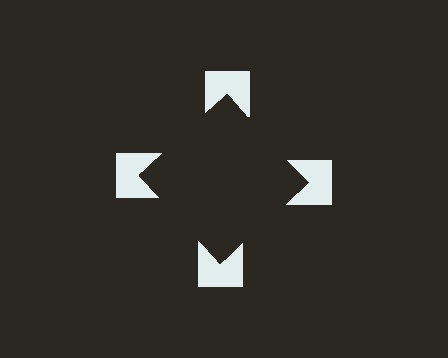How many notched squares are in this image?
There are 4 — one at each vertex of the illusory square.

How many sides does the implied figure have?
4 sides.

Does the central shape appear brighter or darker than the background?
It typically appears slightly darker than the background, even though no actual brightness change is drawn.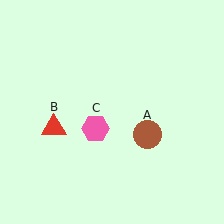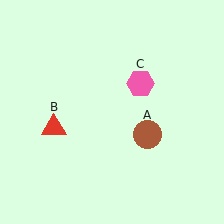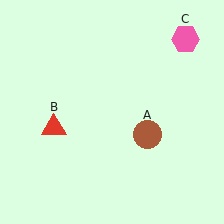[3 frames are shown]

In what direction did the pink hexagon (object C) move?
The pink hexagon (object C) moved up and to the right.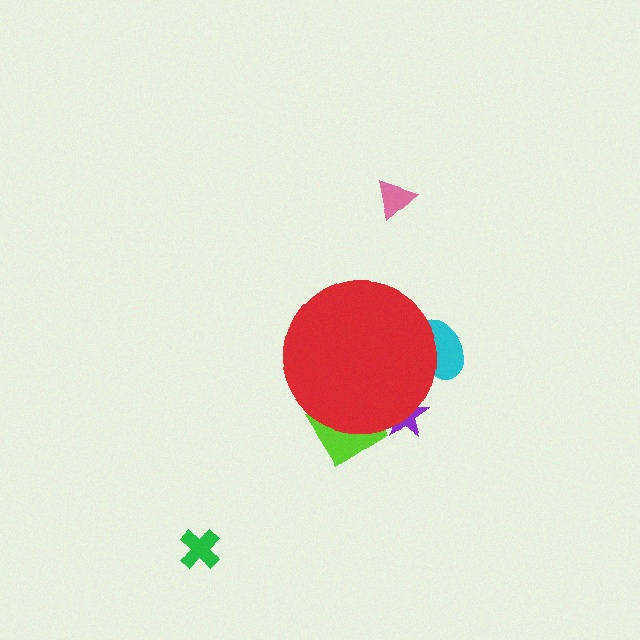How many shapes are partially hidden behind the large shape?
3 shapes are partially hidden.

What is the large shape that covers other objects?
A red circle.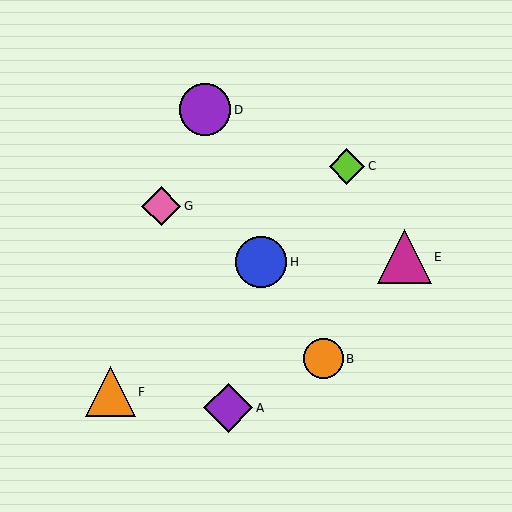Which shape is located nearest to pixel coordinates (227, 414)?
The purple diamond (labeled A) at (228, 408) is nearest to that location.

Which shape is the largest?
The magenta triangle (labeled E) is the largest.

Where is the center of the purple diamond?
The center of the purple diamond is at (228, 408).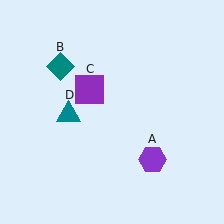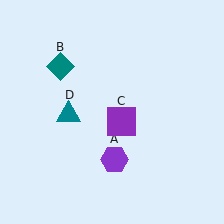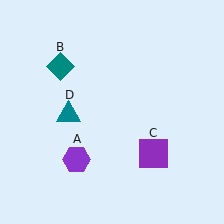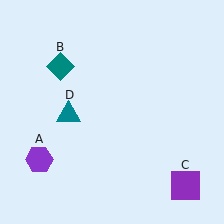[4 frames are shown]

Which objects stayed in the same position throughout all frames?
Teal diamond (object B) and teal triangle (object D) remained stationary.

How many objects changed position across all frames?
2 objects changed position: purple hexagon (object A), purple square (object C).